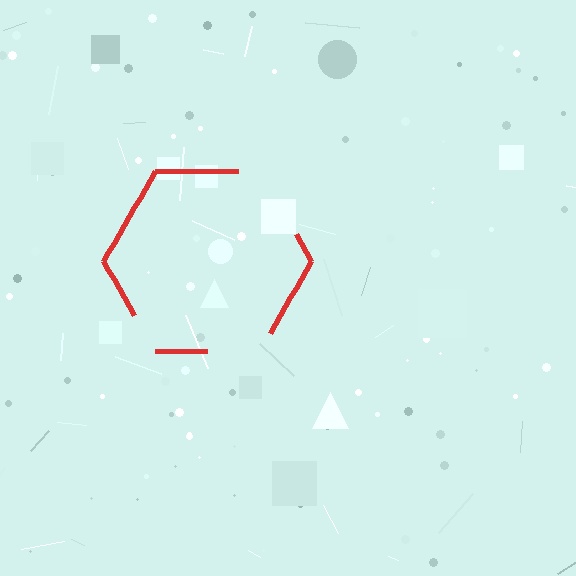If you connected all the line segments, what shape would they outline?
They would outline a hexagon.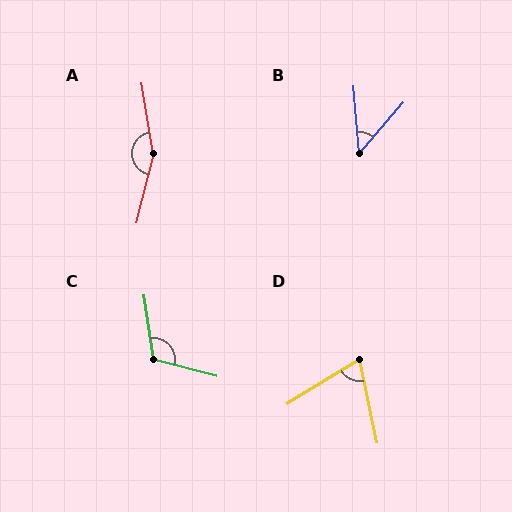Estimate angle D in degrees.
Approximately 70 degrees.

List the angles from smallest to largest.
B (45°), D (70°), C (113°), A (157°).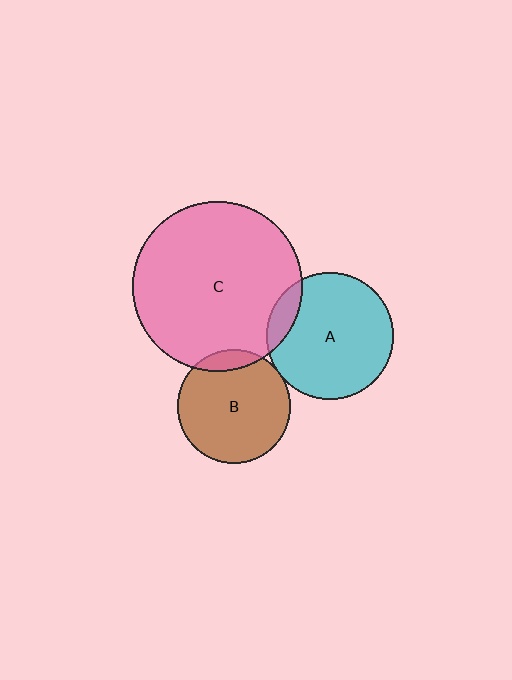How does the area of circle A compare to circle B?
Approximately 1.2 times.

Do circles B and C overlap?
Yes.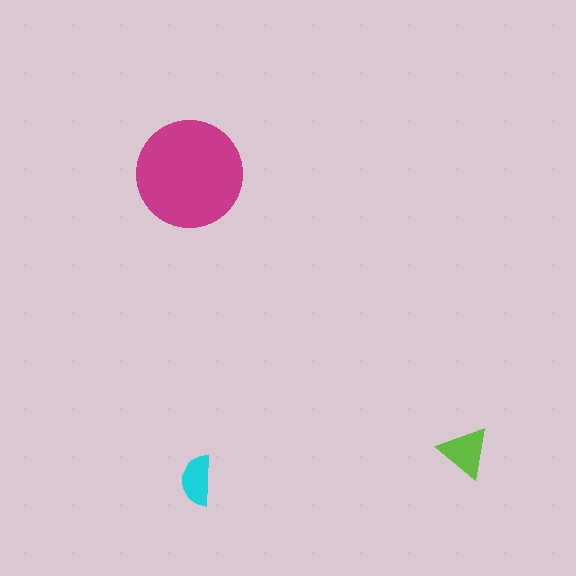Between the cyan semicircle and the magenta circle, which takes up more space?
The magenta circle.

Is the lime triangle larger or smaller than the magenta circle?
Smaller.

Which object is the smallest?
The cyan semicircle.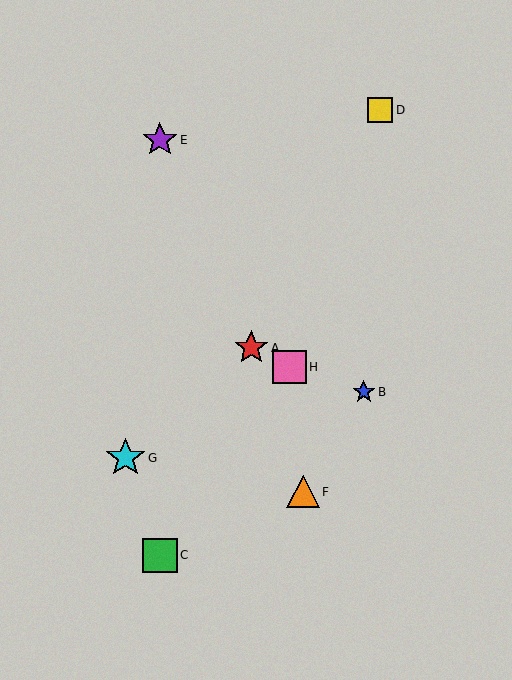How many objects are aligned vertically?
2 objects (C, E) are aligned vertically.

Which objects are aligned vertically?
Objects C, E are aligned vertically.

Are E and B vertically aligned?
No, E is at x≈160 and B is at x≈364.